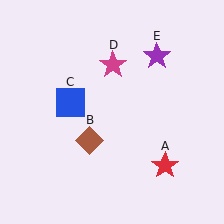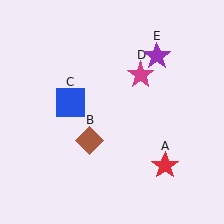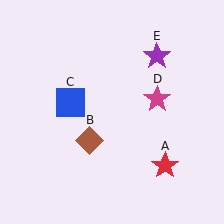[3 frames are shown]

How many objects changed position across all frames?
1 object changed position: magenta star (object D).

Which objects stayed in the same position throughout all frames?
Red star (object A) and brown diamond (object B) and blue square (object C) and purple star (object E) remained stationary.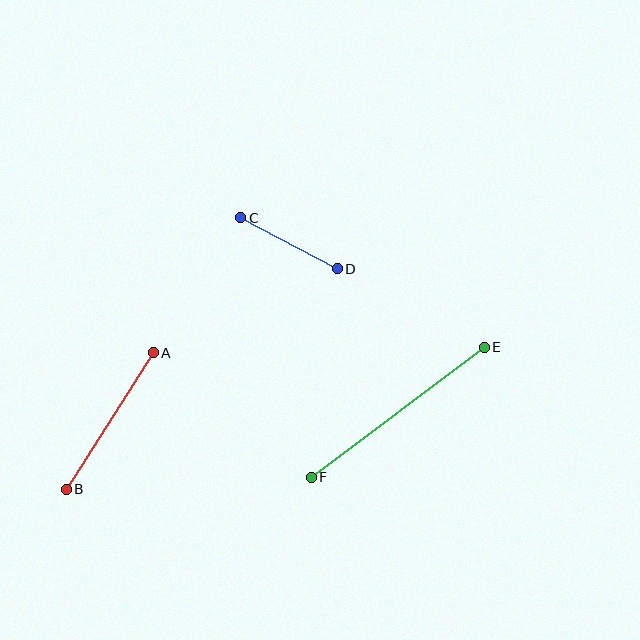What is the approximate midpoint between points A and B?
The midpoint is at approximately (110, 421) pixels.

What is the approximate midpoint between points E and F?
The midpoint is at approximately (398, 412) pixels.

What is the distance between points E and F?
The distance is approximately 216 pixels.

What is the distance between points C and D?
The distance is approximately 109 pixels.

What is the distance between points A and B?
The distance is approximately 162 pixels.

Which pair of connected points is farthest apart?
Points E and F are farthest apart.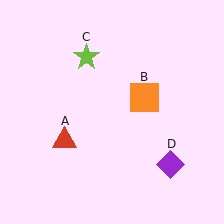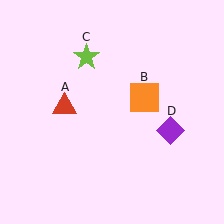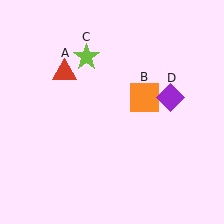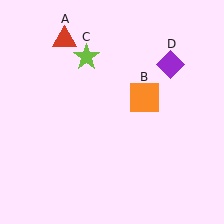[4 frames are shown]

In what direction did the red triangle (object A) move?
The red triangle (object A) moved up.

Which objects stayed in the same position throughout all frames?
Orange square (object B) and lime star (object C) remained stationary.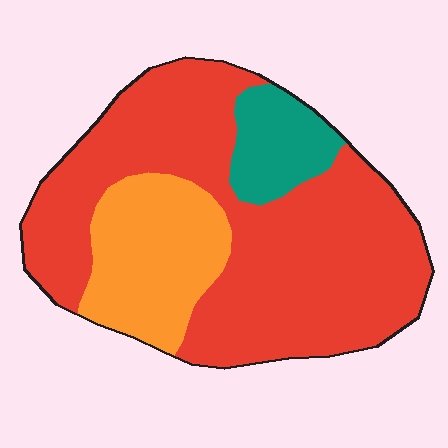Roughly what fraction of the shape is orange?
Orange covers roughly 20% of the shape.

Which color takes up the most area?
Red, at roughly 70%.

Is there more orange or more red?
Red.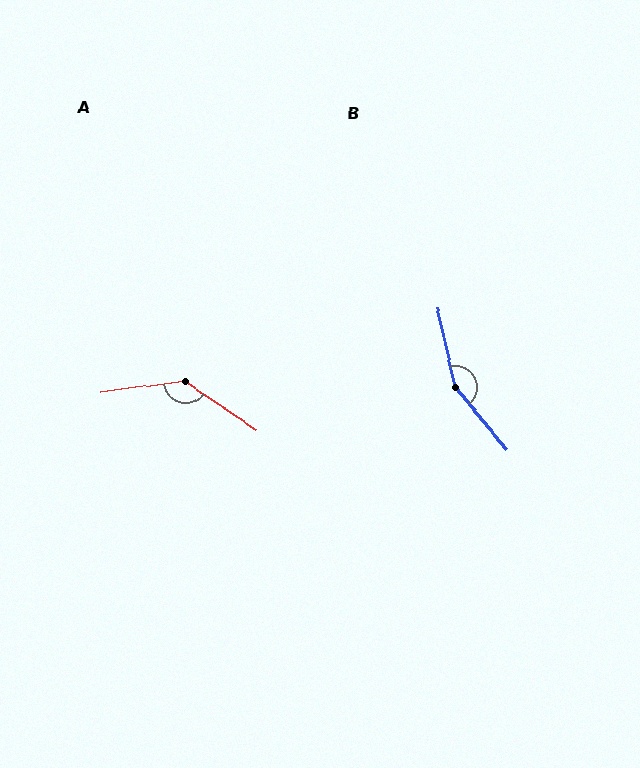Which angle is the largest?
B, at approximately 153 degrees.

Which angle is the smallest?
A, at approximately 138 degrees.